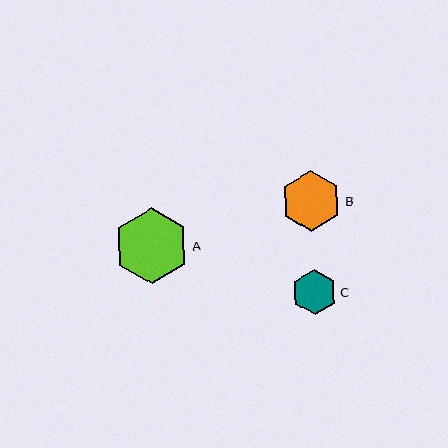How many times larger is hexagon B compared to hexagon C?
Hexagon B is approximately 1.3 times the size of hexagon C.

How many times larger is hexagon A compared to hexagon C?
Hexagon A is approximately 1.7 times the size of hexagon C.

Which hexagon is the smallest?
Hexagon C is the smallest with a size of approximately 45 pixels.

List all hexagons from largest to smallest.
From largest to smallest: A, B, C.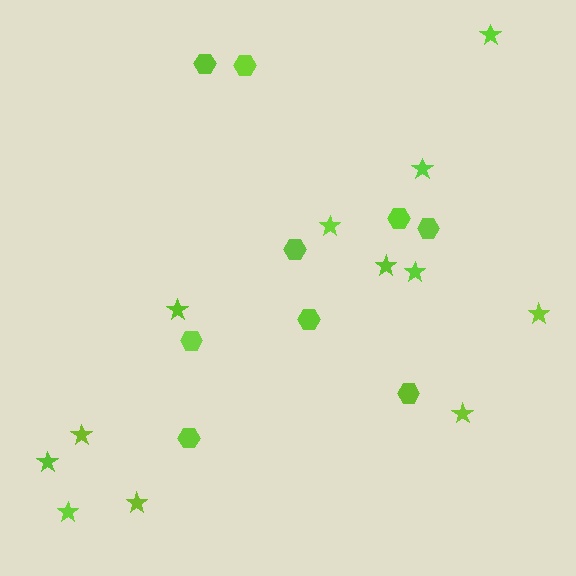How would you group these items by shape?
There are 2 groups: one group of hexagons (9) and one group of stars (12).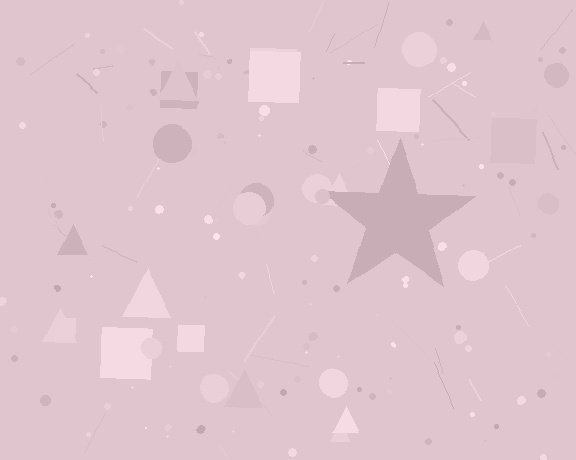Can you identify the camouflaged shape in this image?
The camouflaged shape is a star.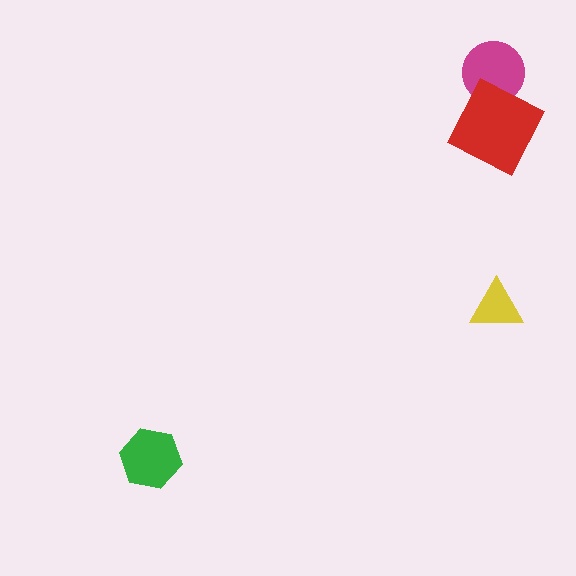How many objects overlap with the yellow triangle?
0 objects overlap with the yellow triangle.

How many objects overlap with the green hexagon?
0 objects overlap with the green hexagon.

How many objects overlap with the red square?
1 object overlaps with the red square.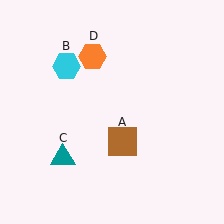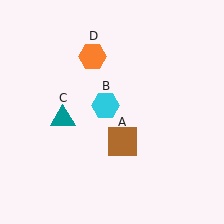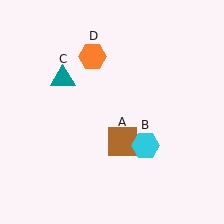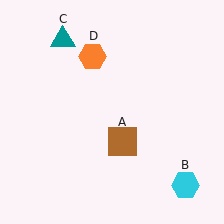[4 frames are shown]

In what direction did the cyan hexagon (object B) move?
The cyan hexagon (object B) moved down and to the right.